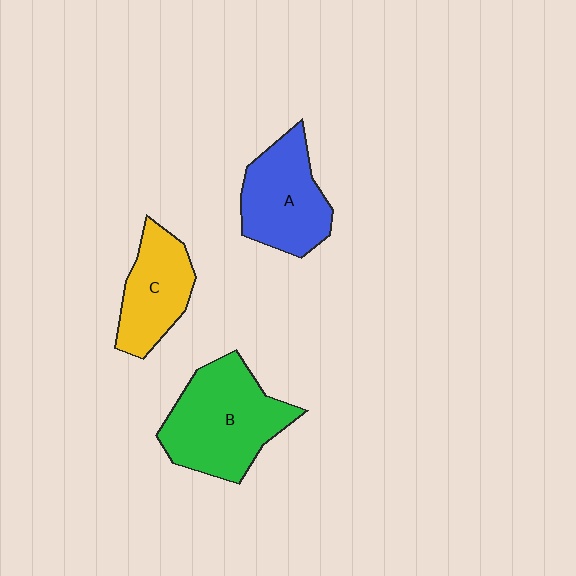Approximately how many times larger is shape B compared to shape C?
Approximately 1.6 times.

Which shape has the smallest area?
Shape C (yellow).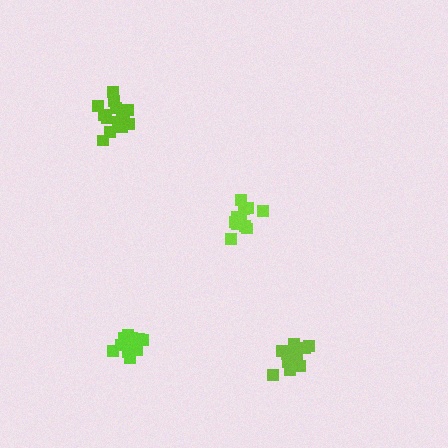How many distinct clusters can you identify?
There are 4 distinct clusters.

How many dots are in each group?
Group 1: 15 dots, Group 2: 11 dots, Group 3: 13 dots, Group 4: 15 dots (54 total).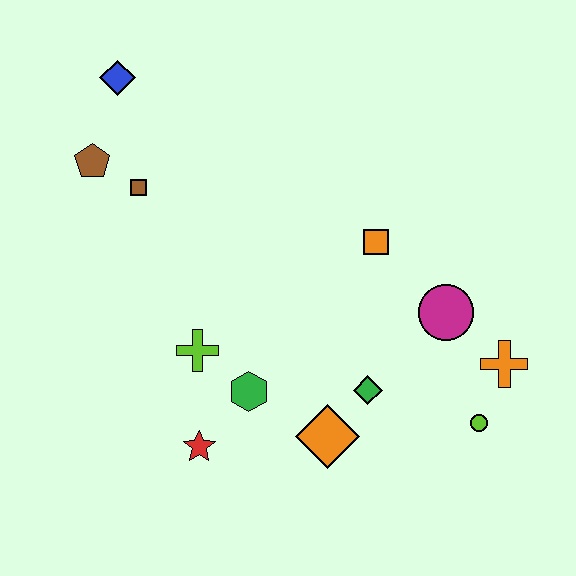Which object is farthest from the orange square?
The blue diamond is farthest from the orange square.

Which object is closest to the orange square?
The magenta circle is closest to the orange square.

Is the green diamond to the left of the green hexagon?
No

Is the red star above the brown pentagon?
No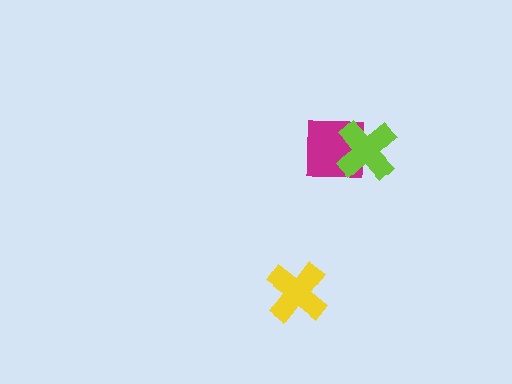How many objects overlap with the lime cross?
1 object overlaps with the lime cross.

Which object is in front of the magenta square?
The lime cross is in front of the magenta square.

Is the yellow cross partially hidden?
No, no other shape covers it.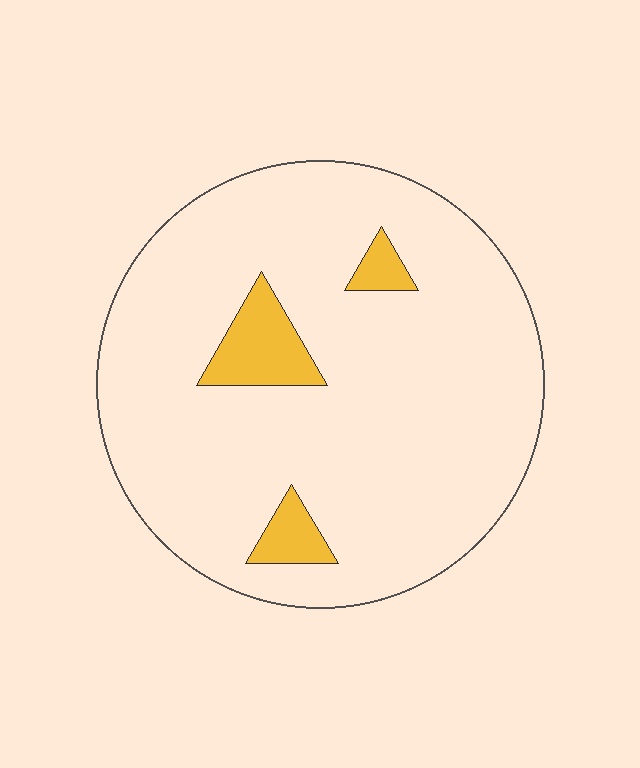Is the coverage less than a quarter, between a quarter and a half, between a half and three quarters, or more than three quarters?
Less than a quarter.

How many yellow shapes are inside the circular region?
3.